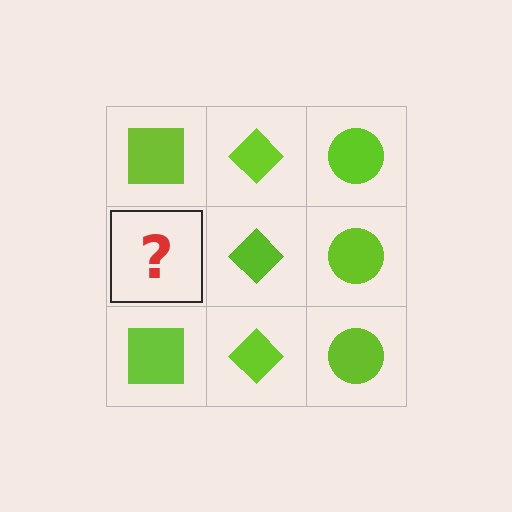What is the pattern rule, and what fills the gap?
The rule is that each column has a consistent shape. The gap should be filled with a lime square.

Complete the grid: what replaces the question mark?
The question mark should be replaced with a lime square.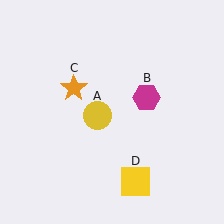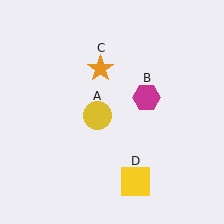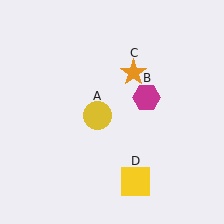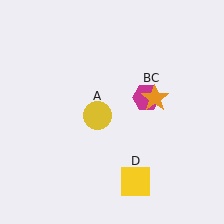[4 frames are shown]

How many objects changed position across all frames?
1 object changed position: orange star (object C).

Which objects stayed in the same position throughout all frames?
Yellow circle (object A) and magenta hexagon (object B) and yellow square (object D) remained stationary.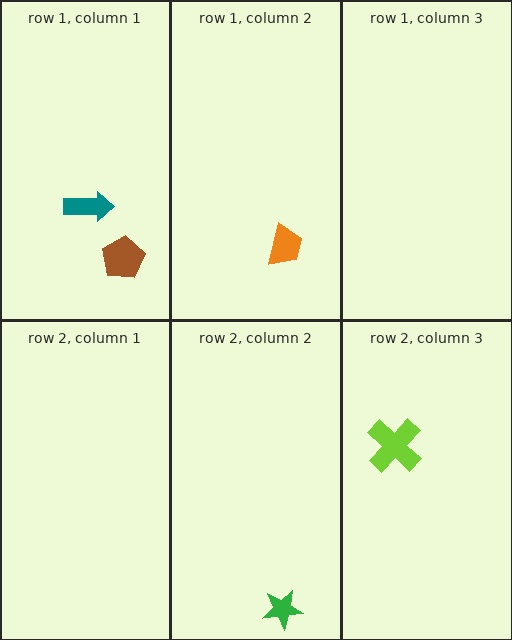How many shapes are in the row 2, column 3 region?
1.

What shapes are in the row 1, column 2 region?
The orange trapezoid.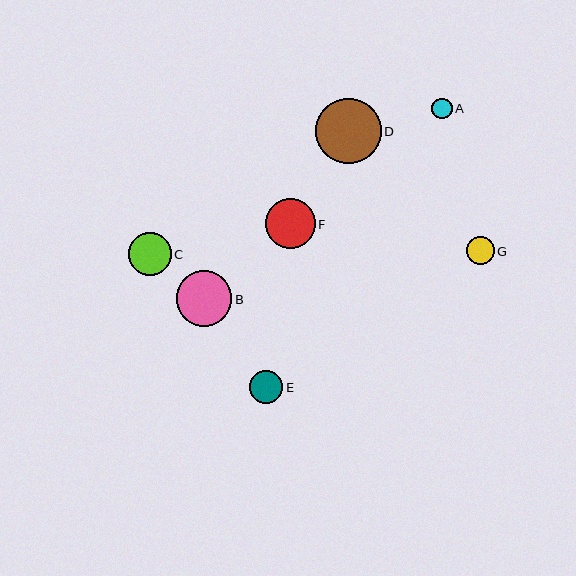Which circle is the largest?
Circle D is the largest with a size of approximately 65 pixels.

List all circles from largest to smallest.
From largest to smallest: D, B, F, C, E, G, A.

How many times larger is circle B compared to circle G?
Circle B is approximately 2.0 times the size of circle G.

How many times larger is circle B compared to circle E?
Circle B is approximately 1.7 times the size of circle E.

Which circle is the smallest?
Circle A is the smallest with a size of approximately 21 pixels.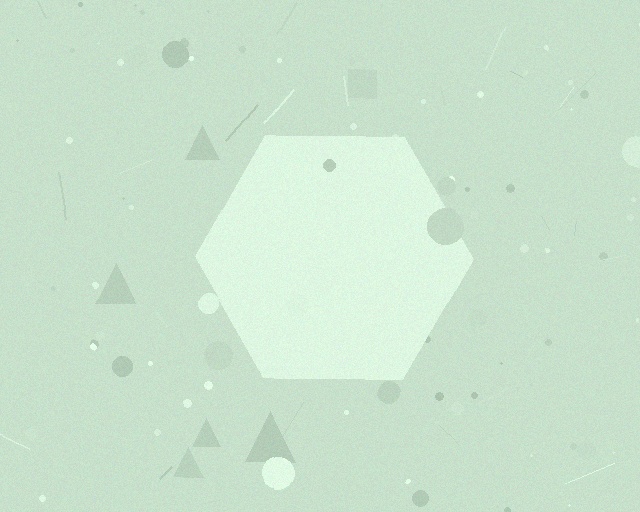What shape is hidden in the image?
A hexagon is hidden in the image.